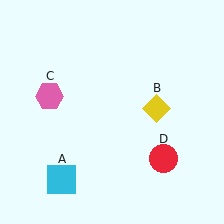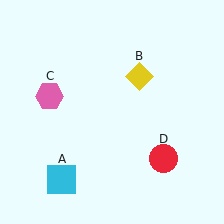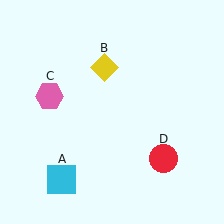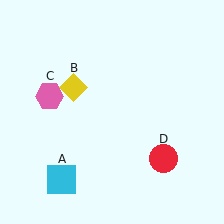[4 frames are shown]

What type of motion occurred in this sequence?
The yellow diamond (object B) rotated counterclockwise around the center of the scene.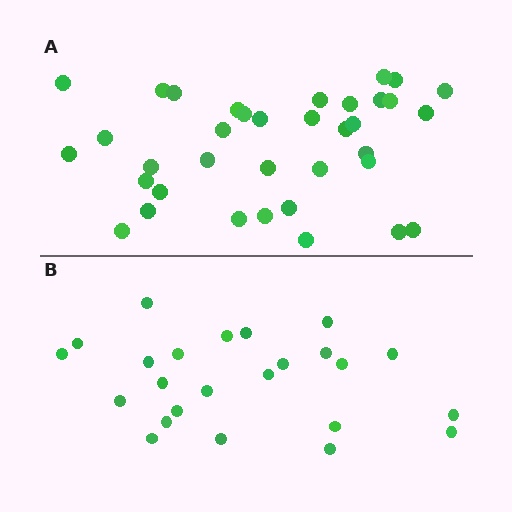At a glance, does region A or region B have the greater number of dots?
Region A (the top region) has more dots.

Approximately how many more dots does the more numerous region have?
Region A has roughly 12 or so more dots than region B.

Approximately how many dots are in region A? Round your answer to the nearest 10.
About 40 dots. (The exact count is 36, which rounds to 40.)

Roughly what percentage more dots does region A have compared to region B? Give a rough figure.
About 50% more.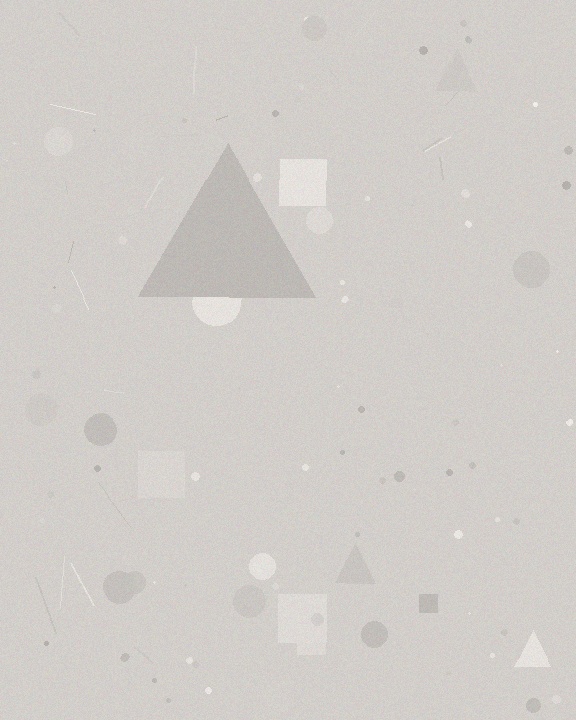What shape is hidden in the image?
A triangle is hidden in the image.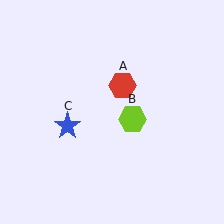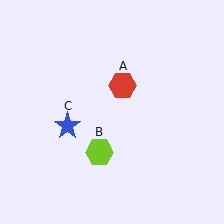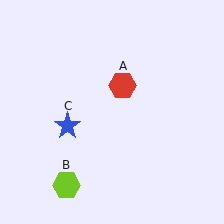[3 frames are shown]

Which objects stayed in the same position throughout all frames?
Red hexagon (object A) and blue star (object C) remained stationary.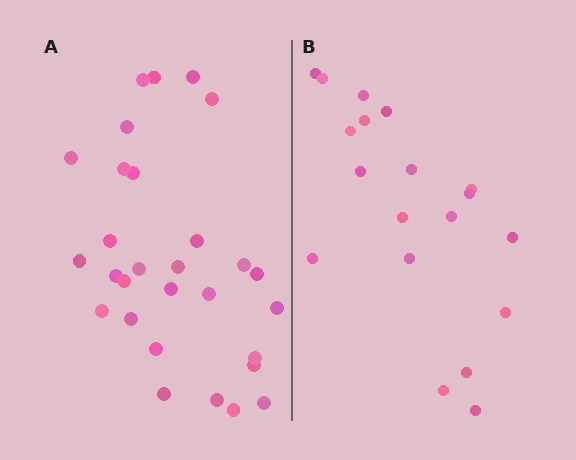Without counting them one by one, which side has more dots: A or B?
Region A (the left region) has more dots.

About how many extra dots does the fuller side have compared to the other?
Region A has roughly 10 or so more dots than region B.